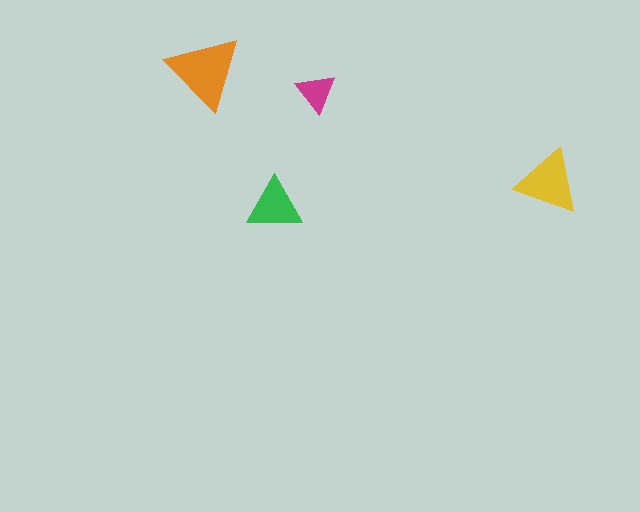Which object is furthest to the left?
The orange triangle is leftmost.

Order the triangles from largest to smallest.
the orange one, the yellow one, the green one, the magenta one.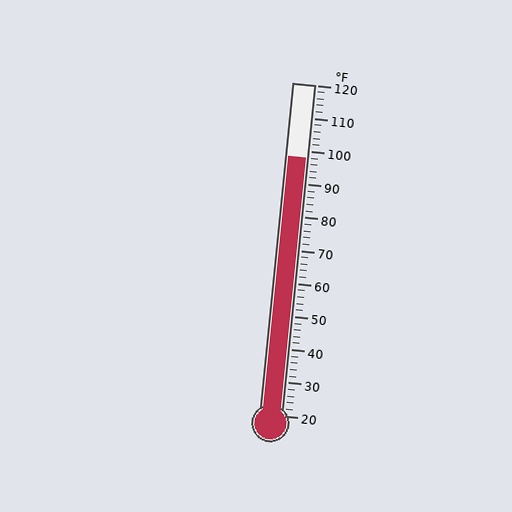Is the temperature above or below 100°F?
The temperature is below 100°F.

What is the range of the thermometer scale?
The thermometer scale ranges from 20°F to 120°F.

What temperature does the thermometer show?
The thermometer shows approximately 98°F.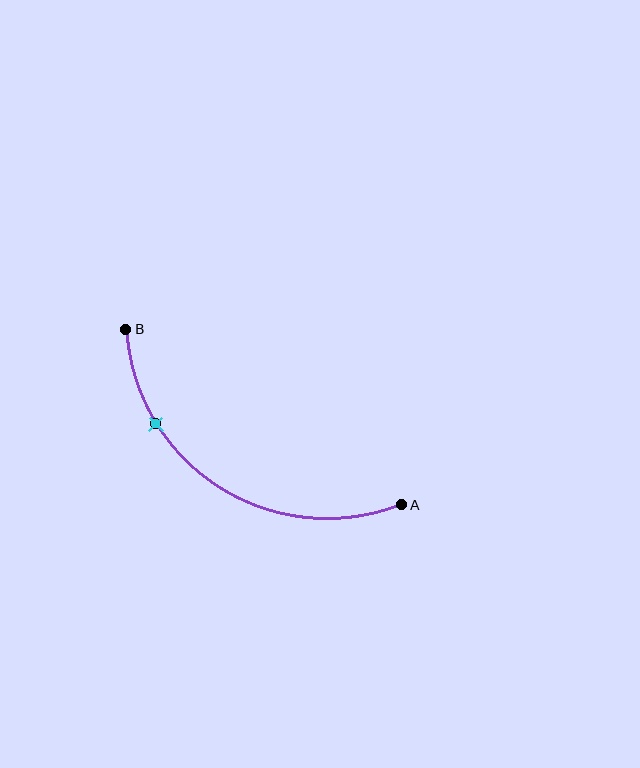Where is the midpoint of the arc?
The arc midpoint is the point on the curve farthest from the straight line joining A and B. It sits below that line.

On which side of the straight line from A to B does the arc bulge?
The arc bulges below the straight line connecting A and B.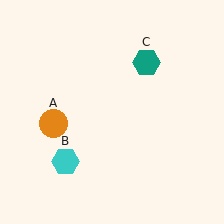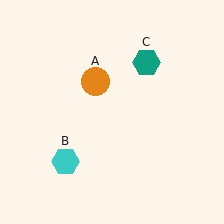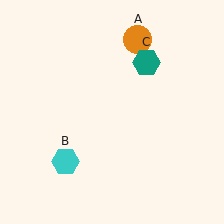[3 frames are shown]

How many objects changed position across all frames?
1 object changed position: orange circle (object A).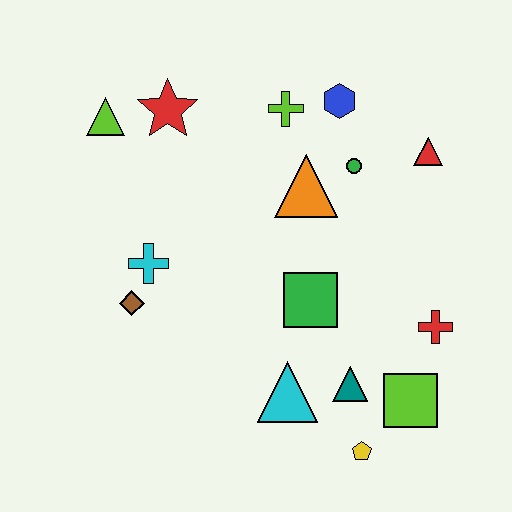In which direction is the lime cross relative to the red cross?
The lime cross is above the red cross.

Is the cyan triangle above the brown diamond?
No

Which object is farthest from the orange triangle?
The yellow pentagon is farthest from the orange triangle.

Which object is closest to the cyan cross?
The brown diamond is closest to the cyan cross.